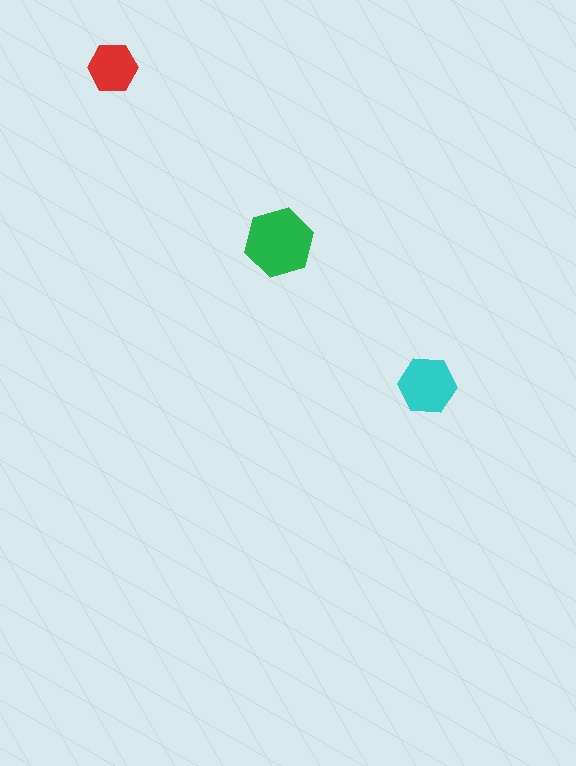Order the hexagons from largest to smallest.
the green one, the cyan one, the red one.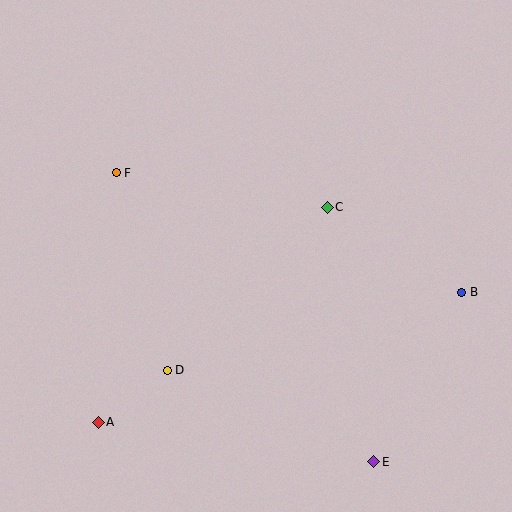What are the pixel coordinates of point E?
Point E is at (374, 462).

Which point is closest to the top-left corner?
Point F is closest to the top-left corner.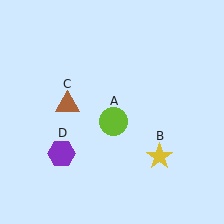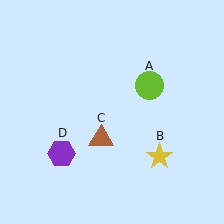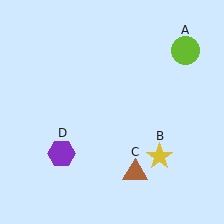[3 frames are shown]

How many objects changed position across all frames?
2 objects changed position: lime circle (object A), brown triangle (object C).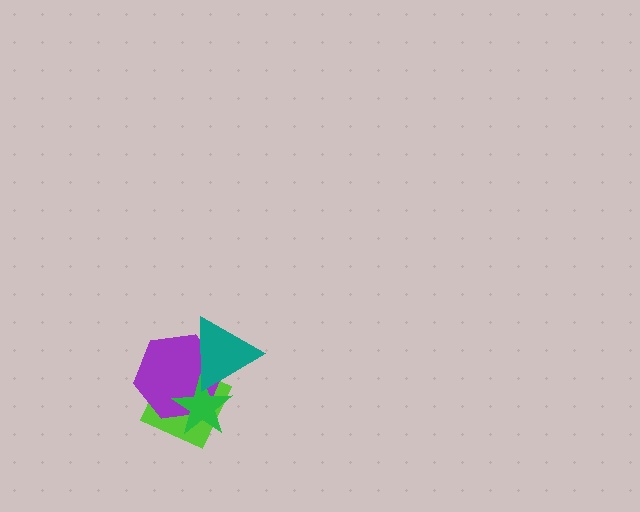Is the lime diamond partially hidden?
Yes, it is partially covered by another shape.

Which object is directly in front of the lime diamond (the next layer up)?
The purple hexagon is directly in front of the lime diamond.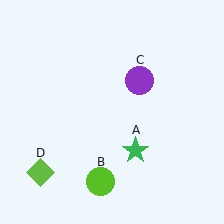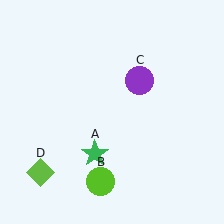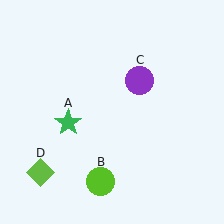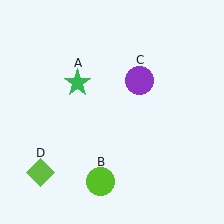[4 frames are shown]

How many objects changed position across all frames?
1 object changed position: green star (object A).